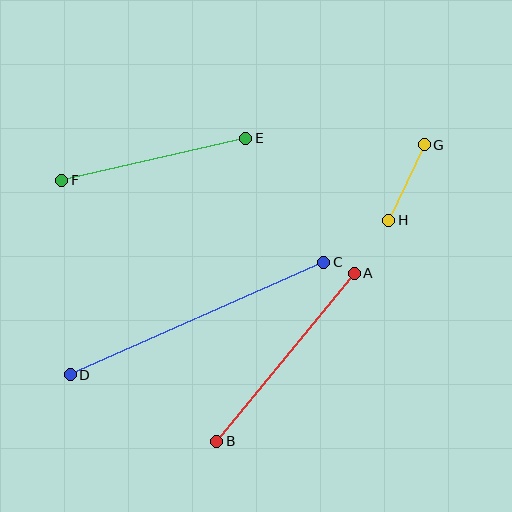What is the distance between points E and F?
The distance is approximately 189 pixels.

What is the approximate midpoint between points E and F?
The midpoint is at approximately (154, 159) pixels.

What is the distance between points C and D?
The distance is approximately 277 pixels.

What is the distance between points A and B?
The distance is approximately 217 pixels.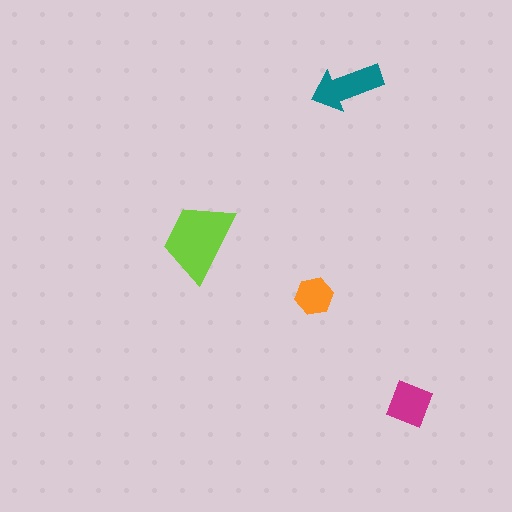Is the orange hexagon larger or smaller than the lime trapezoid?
Smaller.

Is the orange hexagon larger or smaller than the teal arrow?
Smaller.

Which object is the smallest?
The orange hexagon.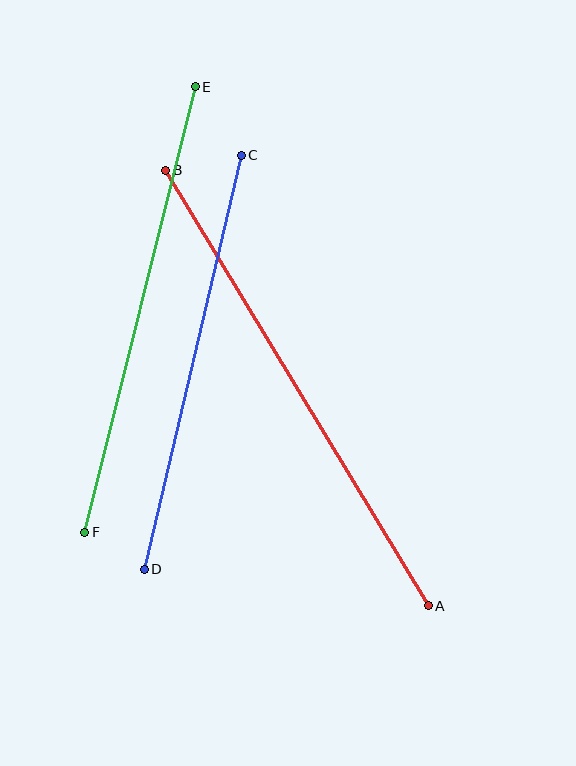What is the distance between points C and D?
The distance is approximately 425 pixels.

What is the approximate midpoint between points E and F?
The midpoint is at approximately (140, 310) pixels.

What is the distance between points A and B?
The distance is approximately 509 pixels.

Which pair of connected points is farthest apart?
Points A and B are farthest apart.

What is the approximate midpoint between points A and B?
The midpoint is at approximately (297, 388) pixels.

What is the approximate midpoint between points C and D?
The midpoint is at approximately (193, 362) pixels.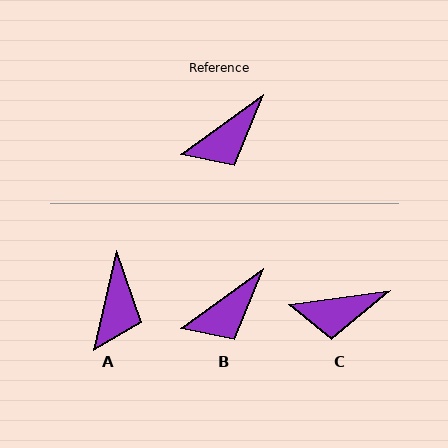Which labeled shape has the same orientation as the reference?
B.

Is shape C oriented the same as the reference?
No, it is off by about 28 degrees.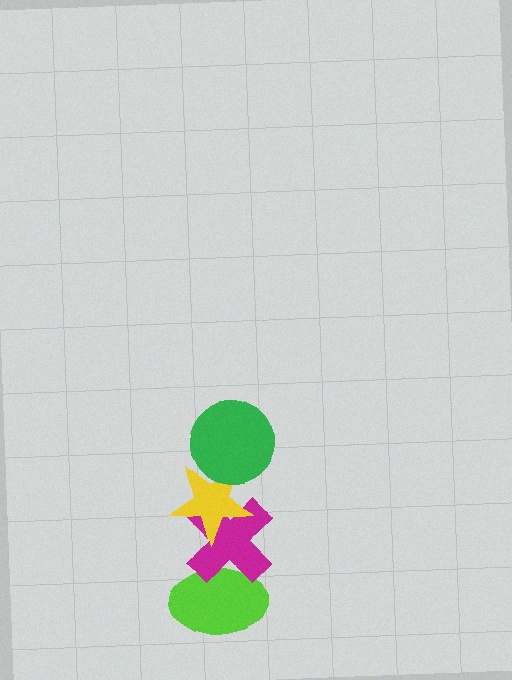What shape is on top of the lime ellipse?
The magenta cross is on top of the lime ellipse.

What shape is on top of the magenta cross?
The yellow star is on top of the magenta cross.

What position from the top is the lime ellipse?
The lime ellipse is 4th from the top.